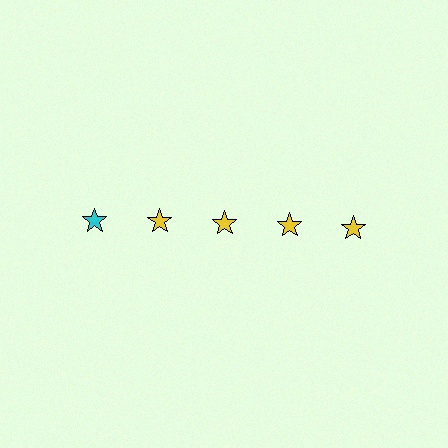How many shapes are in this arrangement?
There are 5 shapes arranged in a grid pattern.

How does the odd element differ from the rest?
It has a different color: cyan instead of yellow.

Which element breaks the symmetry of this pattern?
The cyan star in the top row, leftmost column breaks the symmetry. All other shapes are yellow stars.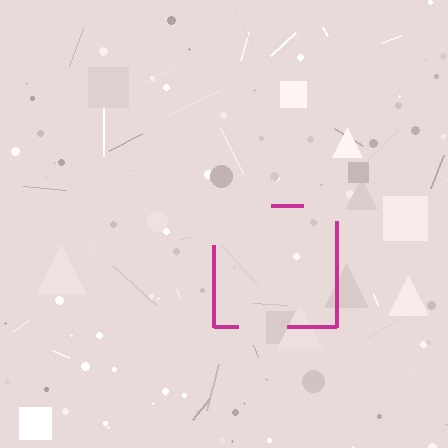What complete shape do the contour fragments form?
The contour fragments form a square.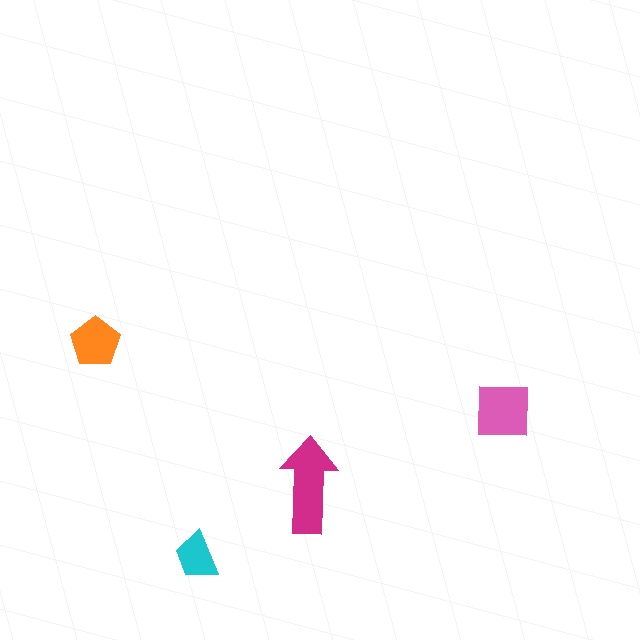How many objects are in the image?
There are 4 objects in the image.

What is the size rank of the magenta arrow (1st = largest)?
1st.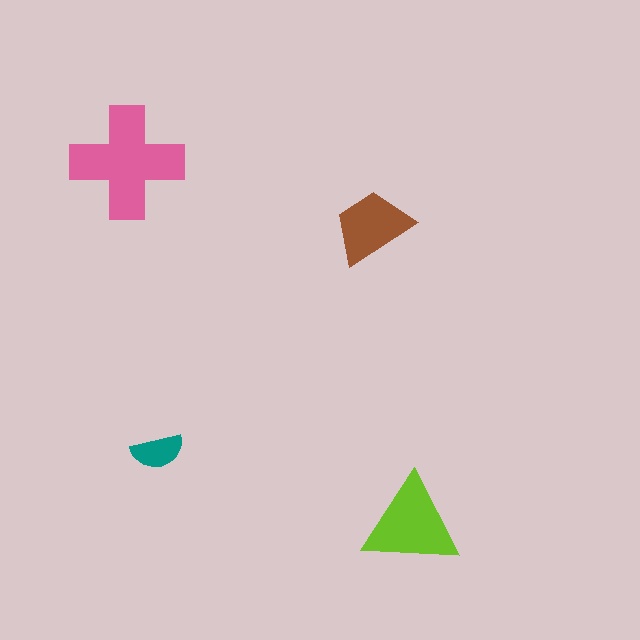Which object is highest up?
The pink cross is topmost.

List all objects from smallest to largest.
The teal semicircle, the brown trapezoid, the lime triangle, the pink cross.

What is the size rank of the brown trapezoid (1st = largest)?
3rd.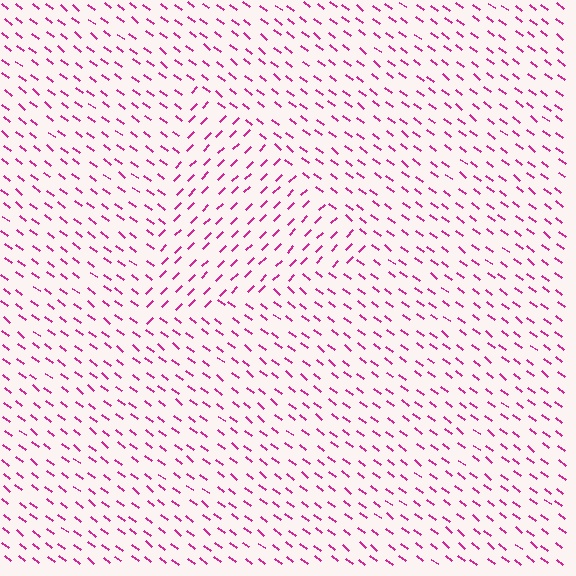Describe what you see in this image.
The image is filled with small magenta line segments. A triangle region in the image has lines oriented differently from the surrounding lines, creating a visible texture boundary.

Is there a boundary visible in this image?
Yes, there is a texture boundary formed by a change in line orientation.